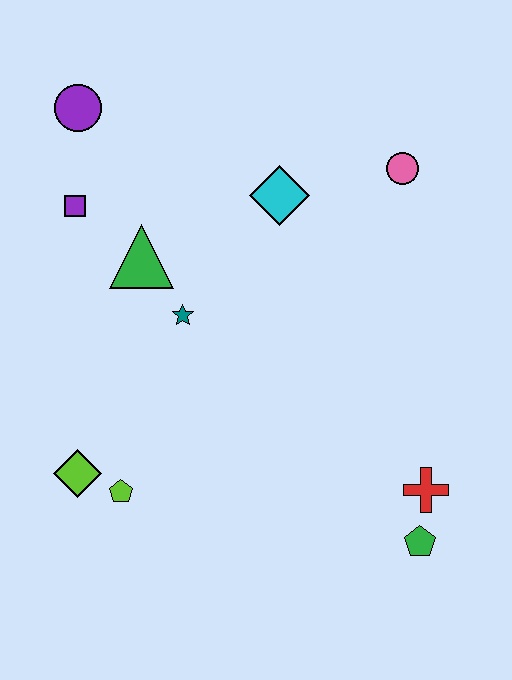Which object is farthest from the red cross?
The purple circle is farthest from the red cross.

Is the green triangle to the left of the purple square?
No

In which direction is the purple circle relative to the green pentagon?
The purple circle is above the green pentagon.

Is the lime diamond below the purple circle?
Yes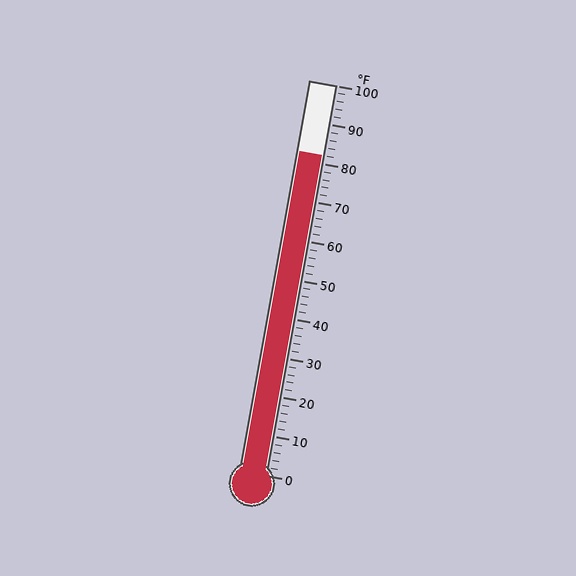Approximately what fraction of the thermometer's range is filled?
The thermometer is filled to approximately 80% of its range.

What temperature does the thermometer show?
The thermometer shows approximately 82°F.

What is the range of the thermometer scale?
The thermometer scale ranges from 0°F to 100°F.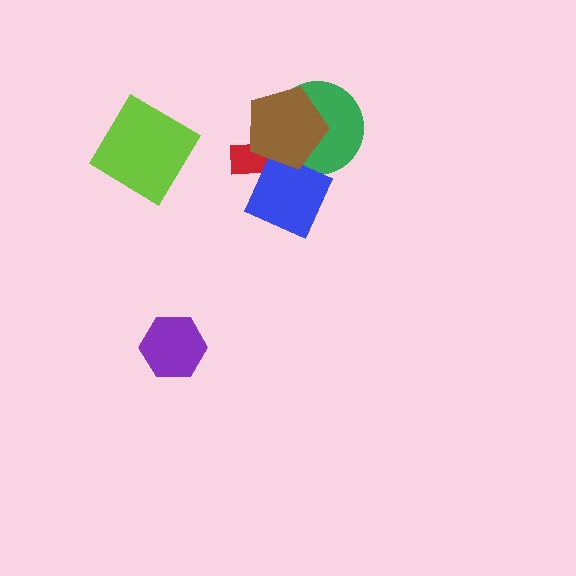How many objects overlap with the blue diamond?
3 objects overlap with the blue diamond.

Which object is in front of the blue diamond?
The brown pentagon is in front of the blue diamond.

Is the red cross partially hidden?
Yes, it is partially covered by another shape.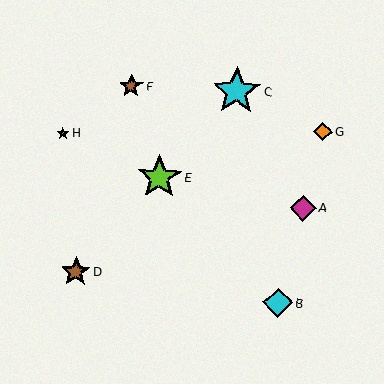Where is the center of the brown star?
The center of the brown star is at (131, 86).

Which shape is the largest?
The cyan star (labeled C) is the largest.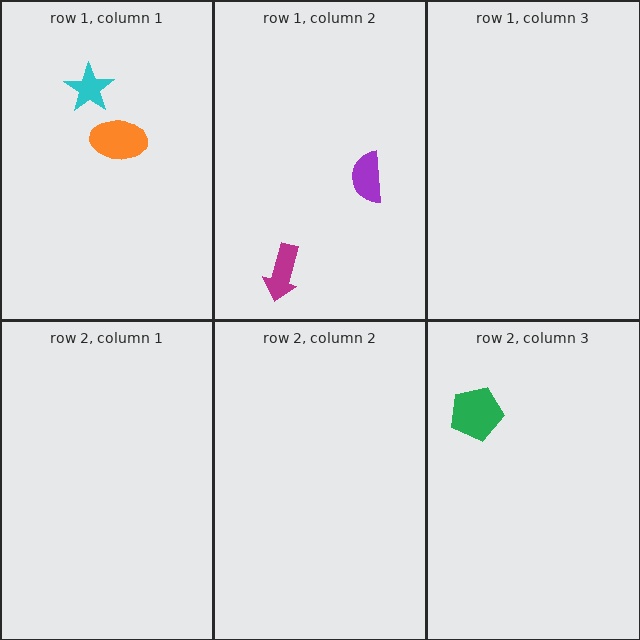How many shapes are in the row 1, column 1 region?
2.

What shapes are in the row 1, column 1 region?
The cyan star, the orange ellipse.